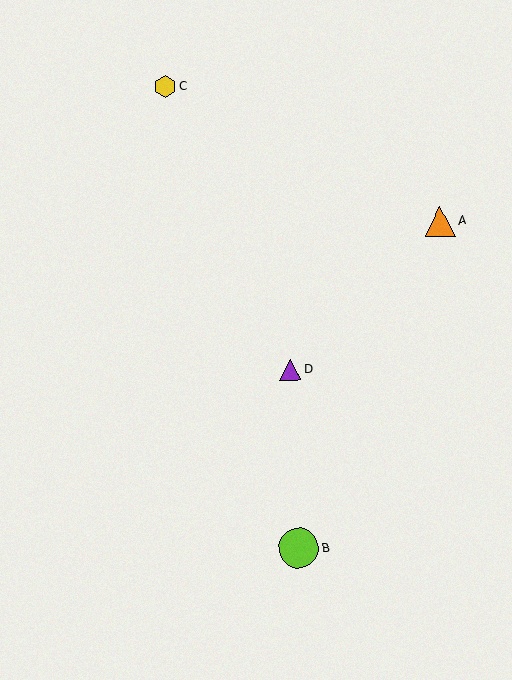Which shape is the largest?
The lime circle (labeled B) is the largest.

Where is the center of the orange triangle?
The center of the orange triangle is at (440, 221).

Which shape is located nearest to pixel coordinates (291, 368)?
The purple triangle (labeled D) at (291, 369) is nearest to that location.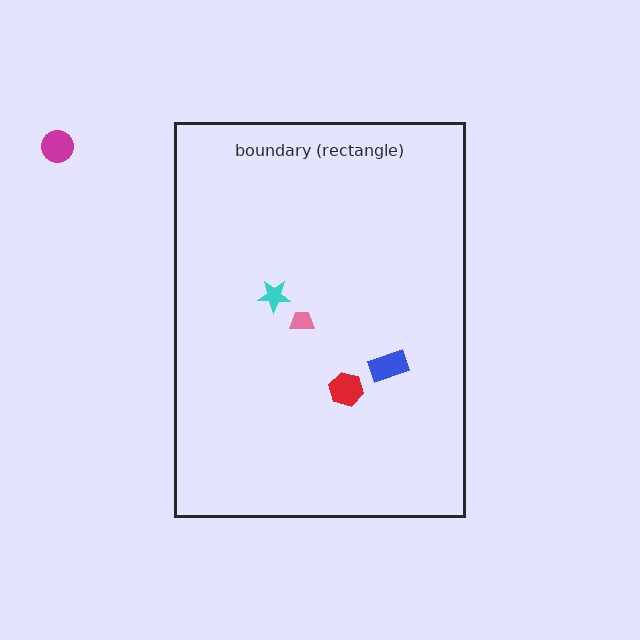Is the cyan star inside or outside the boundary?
Inside.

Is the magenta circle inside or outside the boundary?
Outside.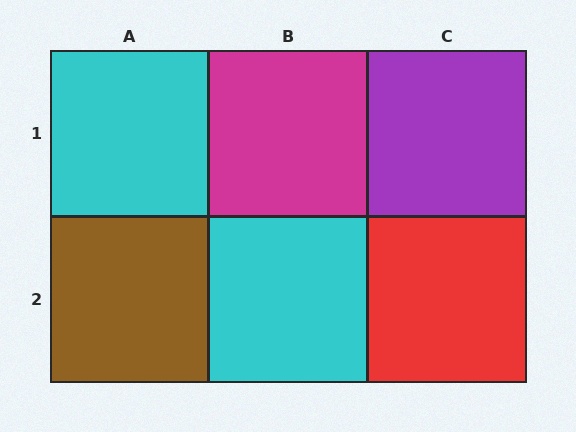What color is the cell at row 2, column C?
Red.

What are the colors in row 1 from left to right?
Cyan, magenta, purple.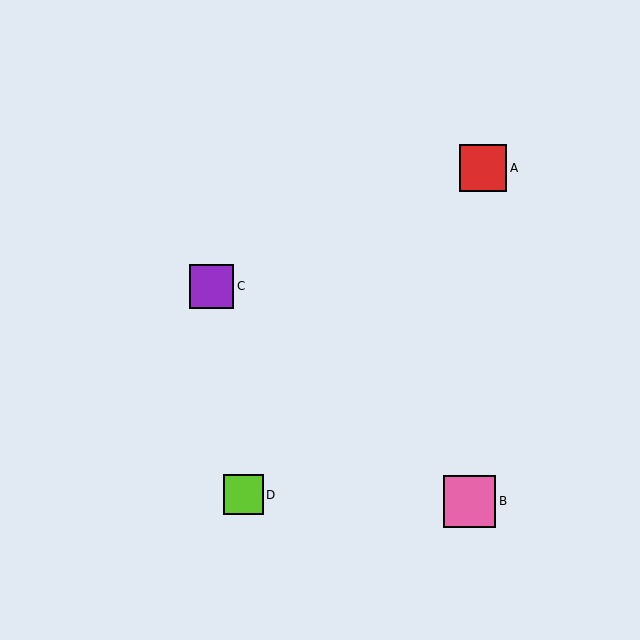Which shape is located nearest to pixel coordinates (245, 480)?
The lime square (labeled D) at (243, 495) is nearest to that location.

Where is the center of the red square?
The center of the red square is at (483, 168).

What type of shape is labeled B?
Shape B is a pink square.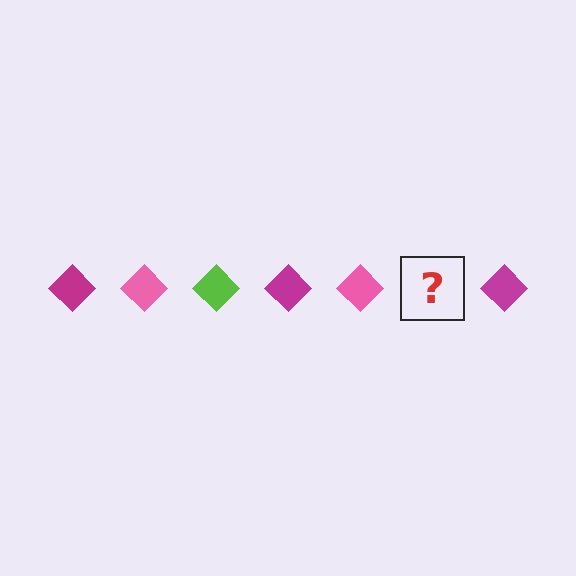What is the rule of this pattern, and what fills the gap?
The rule is that the pattern cycles through magenta, pink, lime diamonds. The gap should be filled with a lime diamond.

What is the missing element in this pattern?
The missing element is a lime diamond.